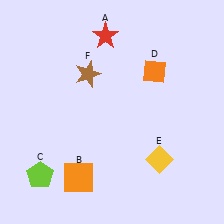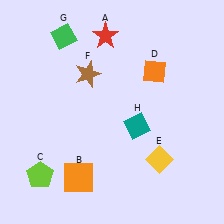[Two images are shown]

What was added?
A green diamond (G), a teal diamond (H) were added in Image 2.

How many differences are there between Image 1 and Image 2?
There are 2 differences between the two images.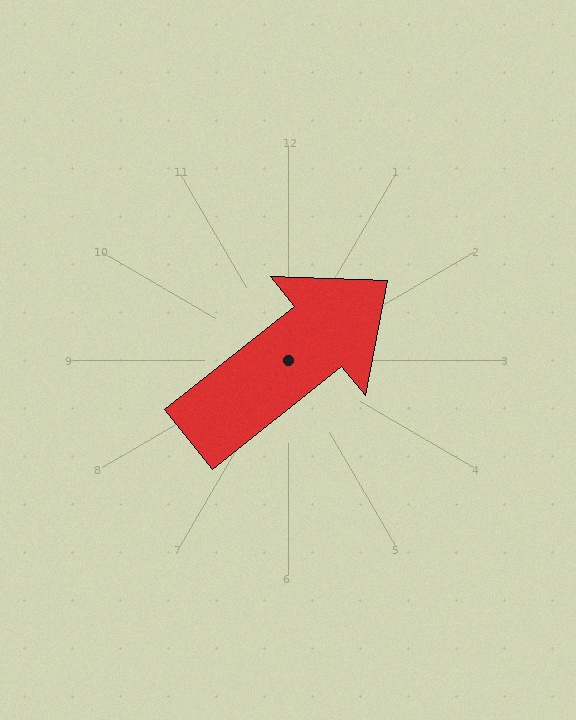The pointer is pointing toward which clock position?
Roughly 2 o'clock.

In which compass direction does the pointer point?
Northeast.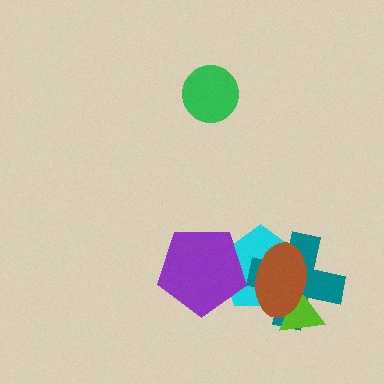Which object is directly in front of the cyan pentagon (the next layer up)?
The teal cross is directly in front of the cyan pentagon.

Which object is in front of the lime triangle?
The brown ellipse is in front of the lime triangle.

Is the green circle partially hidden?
No, no other shape covers it.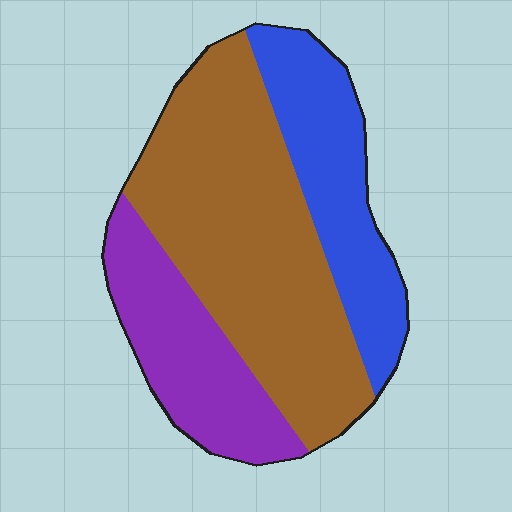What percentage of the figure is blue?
Blue covers roughly 25% of the figure.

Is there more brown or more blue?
Brown.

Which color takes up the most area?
Brown, at roughly 50%.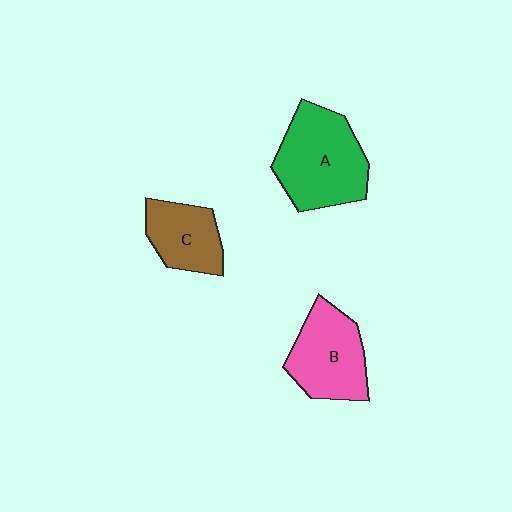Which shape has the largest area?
Shape A (green).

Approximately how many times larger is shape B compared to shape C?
Approximately 1.3 times.